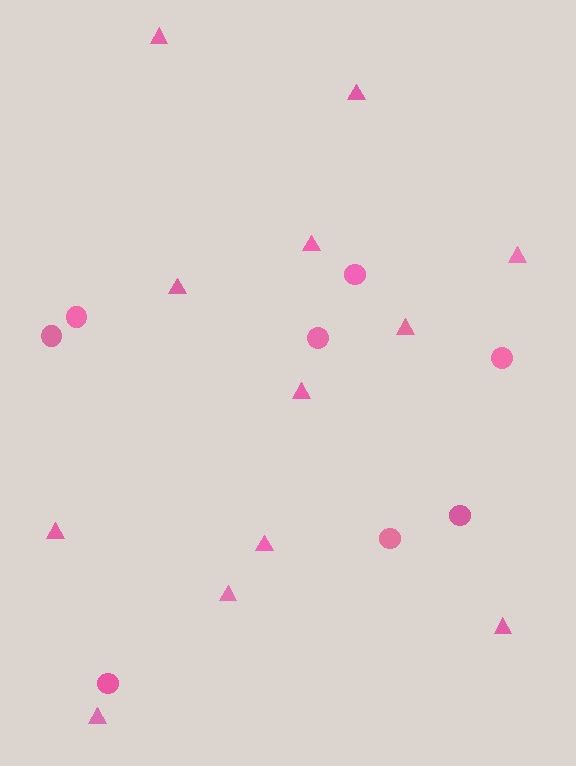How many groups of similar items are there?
There are 2 groups: one group of circles (8) and one group of triangles (12).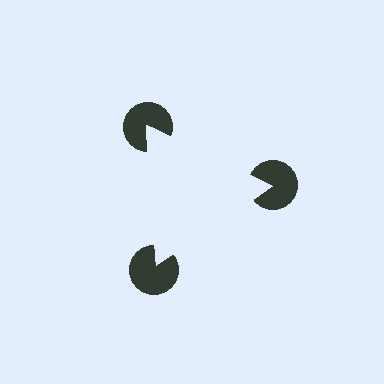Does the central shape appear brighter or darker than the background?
It typically appears slightly brighter than the background, even though no actual brightness change is drawn.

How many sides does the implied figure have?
3 sides.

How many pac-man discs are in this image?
There are 3 — one at each vertex of the illusory triangle.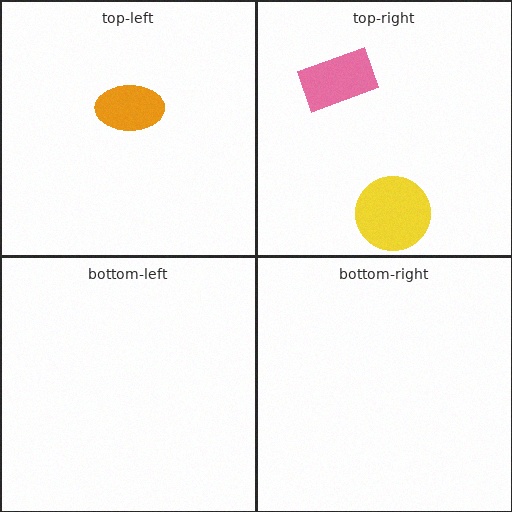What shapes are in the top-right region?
The pink rectangle, the yellow circle.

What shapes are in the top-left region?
The orange ellipse.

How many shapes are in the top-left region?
1.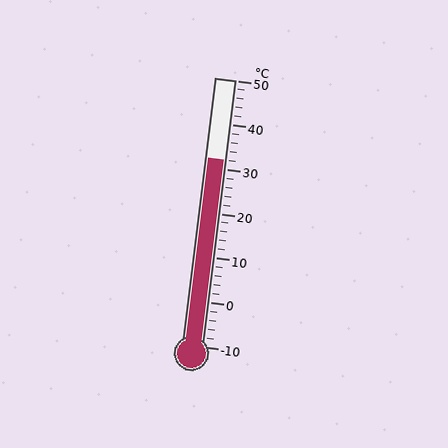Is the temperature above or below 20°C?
The temperature is above 20°C.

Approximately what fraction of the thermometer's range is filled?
The thermometer is filled to approximately 70% of its range.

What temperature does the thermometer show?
The thermometer shows approximately 32°C.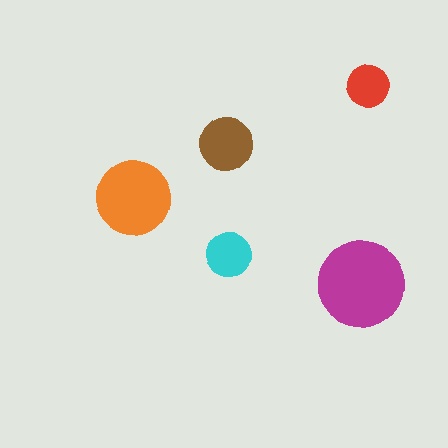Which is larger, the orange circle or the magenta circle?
The magenta one.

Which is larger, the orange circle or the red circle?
The orange one.